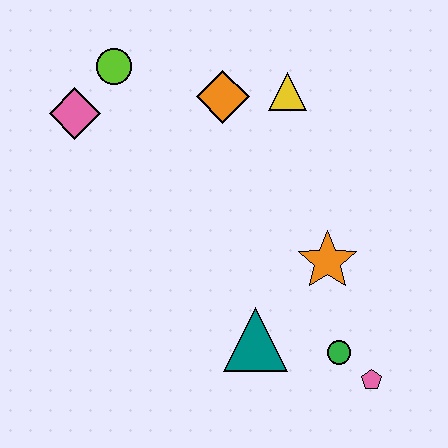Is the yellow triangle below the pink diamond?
No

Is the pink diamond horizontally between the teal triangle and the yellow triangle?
No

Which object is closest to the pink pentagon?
The green circle is closest to the pink pentagon.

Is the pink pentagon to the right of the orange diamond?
Yes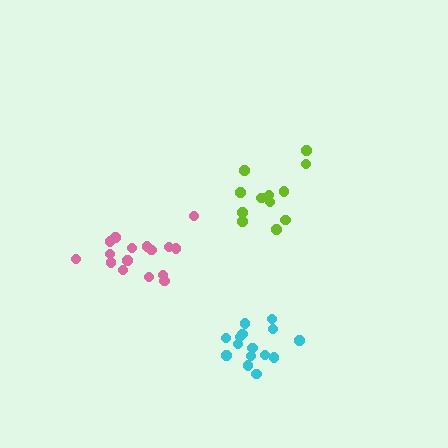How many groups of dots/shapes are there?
There are 3 groups.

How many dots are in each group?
Group 1: 15 dots, Group 2: 12 dots, Group 3: 16 dots (43 total).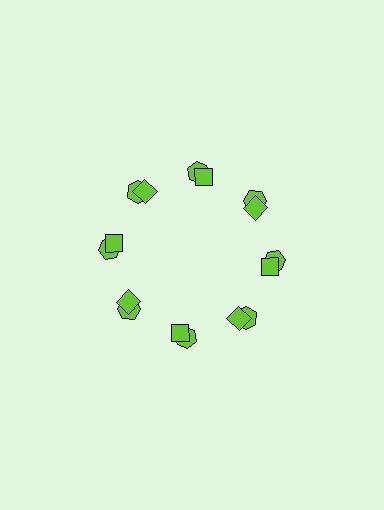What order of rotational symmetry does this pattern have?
This pattern has 8-fold rotational symmetry.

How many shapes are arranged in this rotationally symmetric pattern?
There are 16 shapes, arranged in 8 groups of 2.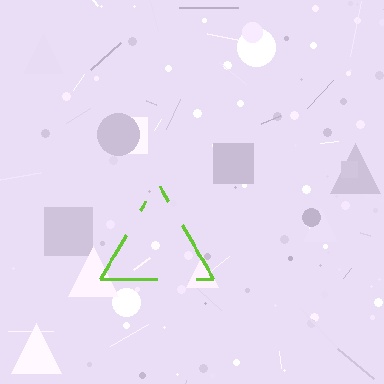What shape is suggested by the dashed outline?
The dashed outline suggests a triangle.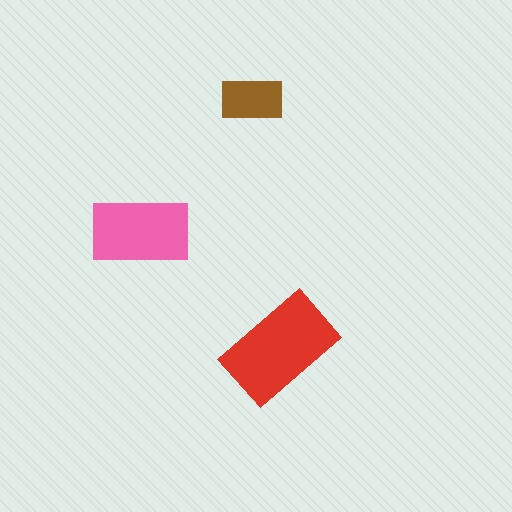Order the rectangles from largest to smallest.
the red one, the pink one, the brown one.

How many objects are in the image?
There are 3 objects in the image.